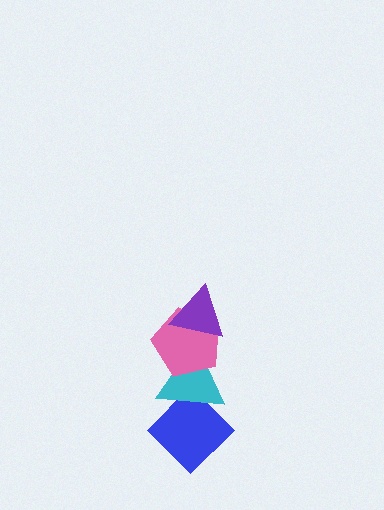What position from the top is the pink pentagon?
The pink pentagon is 2nd from the top.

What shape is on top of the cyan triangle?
The pink pentagon is on top of the cyan triangle.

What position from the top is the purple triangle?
The purple triangle is 1st from the top.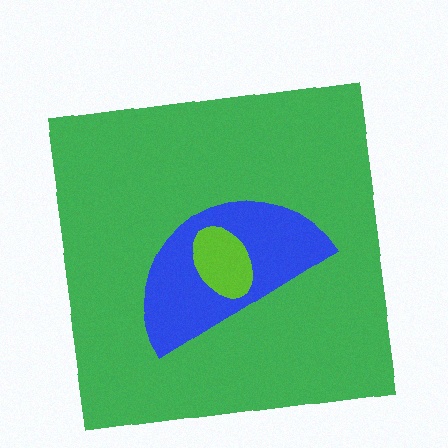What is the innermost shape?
The lime ellipse.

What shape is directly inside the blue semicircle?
The lime ellipse.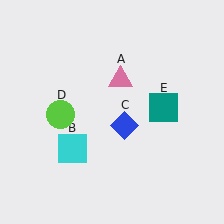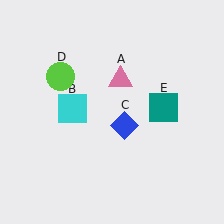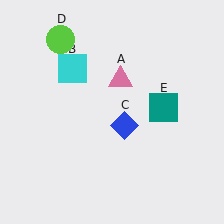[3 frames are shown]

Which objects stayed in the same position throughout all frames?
Pink triangle (object A) and blue diamond (object C) and teal square (object E) remained stationary.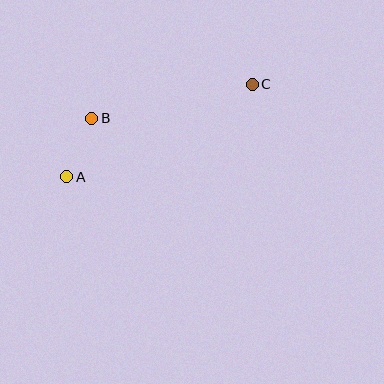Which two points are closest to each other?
Points A and B are closest to each other.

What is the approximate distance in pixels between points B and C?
The distance between B and C is approximately 164 pixels.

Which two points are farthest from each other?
Points A and C are farthest from each other.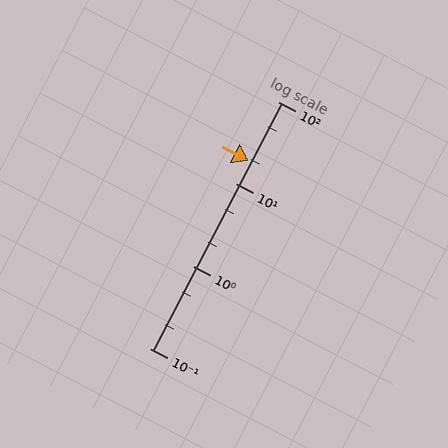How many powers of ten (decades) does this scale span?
The scale spans 3 decades, from 0.1 to 100.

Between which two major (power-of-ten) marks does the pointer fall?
The pointer is between 10 and 100.